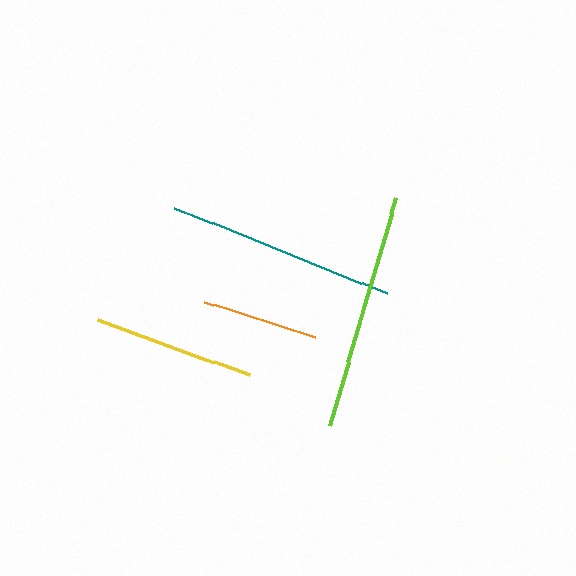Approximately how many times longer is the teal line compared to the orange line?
The teal line is approximately 2.0 times the length of the orange line.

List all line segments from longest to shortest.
From longest to shortest: lime, teal, yellow, orange.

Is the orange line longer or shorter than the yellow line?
The yellow line is longer than the orange line.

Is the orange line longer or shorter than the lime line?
The lime line is longer than the orange line.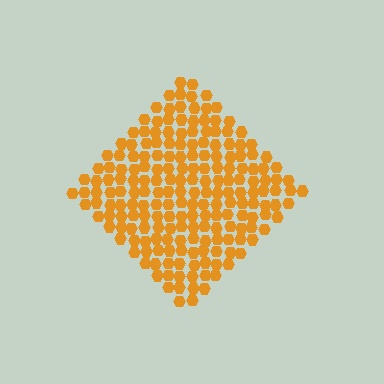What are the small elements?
The small elements are hexagons.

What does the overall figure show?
The overall figure shows a diamond.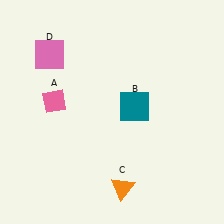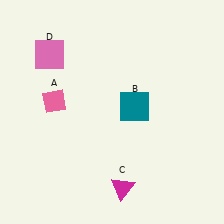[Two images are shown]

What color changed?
The triangle (C) changed from orange in Image 1 to magenta in Image 2.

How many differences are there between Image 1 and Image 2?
There is 1 difference between the two images.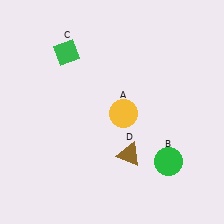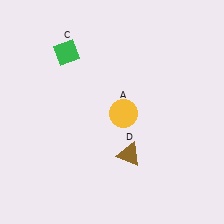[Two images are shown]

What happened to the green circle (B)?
The green circle (B) was removed in Image 2. It was in the bottom-right area of Image 1.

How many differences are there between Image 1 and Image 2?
There is 1 difference between the two images.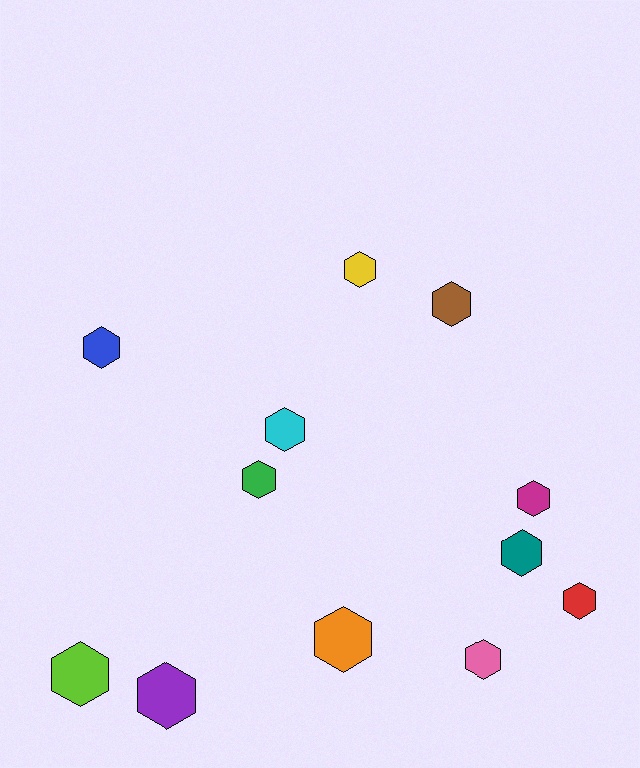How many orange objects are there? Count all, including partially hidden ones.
There is 1 orange object.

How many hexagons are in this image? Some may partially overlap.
There are 12 hexagons.